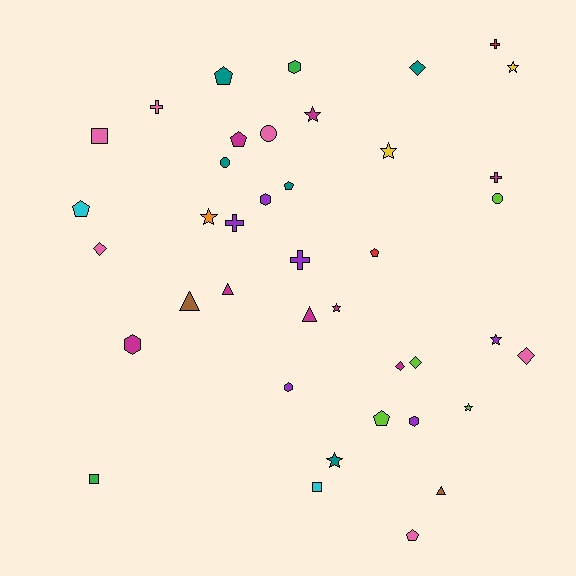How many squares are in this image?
There are 3 squares.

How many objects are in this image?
There are 40 objects.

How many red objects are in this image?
There are 2 red objects.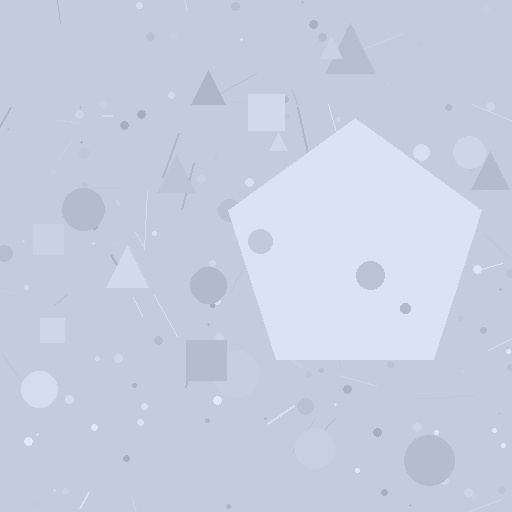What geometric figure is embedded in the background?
A pentagon is embedded in the background.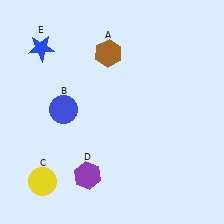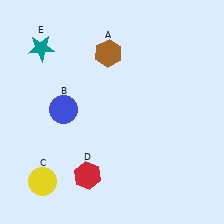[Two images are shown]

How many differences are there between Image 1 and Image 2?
There are 2 differences between the two images.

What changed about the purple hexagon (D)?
In Image 1, D is purple. In Image 2, it changed to red.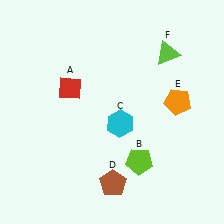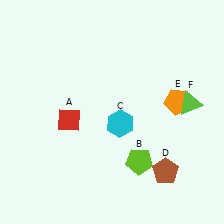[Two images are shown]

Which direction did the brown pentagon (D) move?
The brown pentagon (D) moved right.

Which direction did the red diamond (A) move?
The red diamond (A) moved down.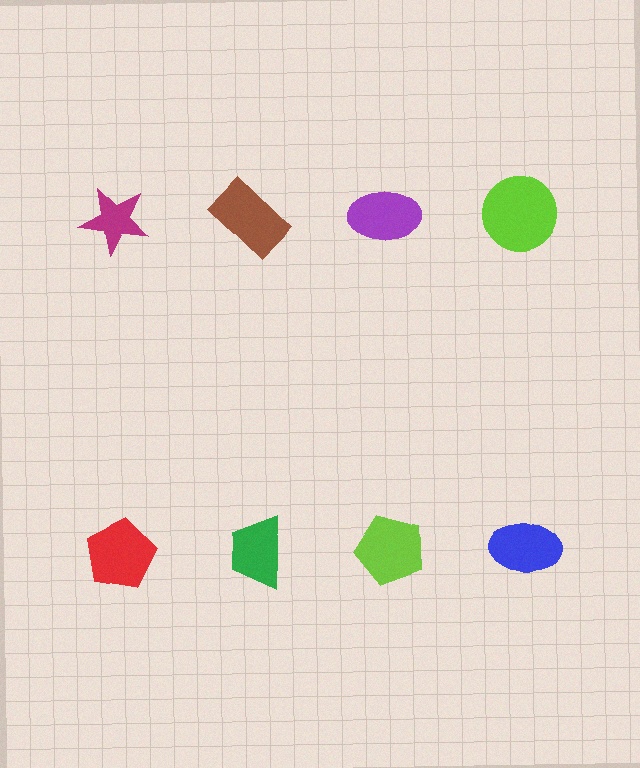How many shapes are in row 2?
4 shapes.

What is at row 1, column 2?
A brown rectangle.